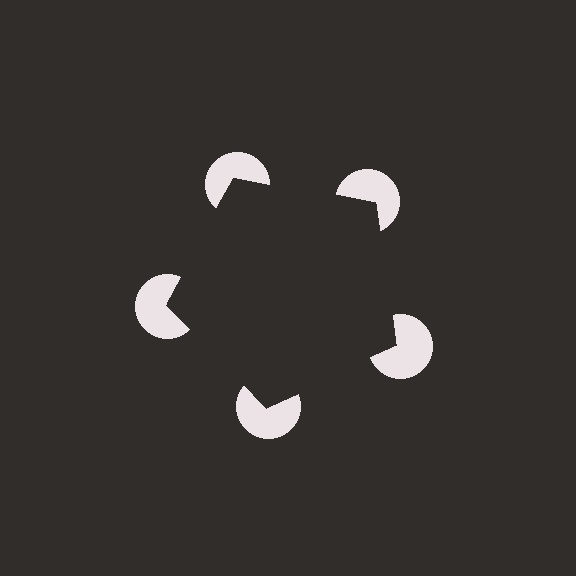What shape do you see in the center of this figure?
An illusory pentagon — its edges are inferred from the aligned wedge cuts in the pac-man discs, not physically drawn.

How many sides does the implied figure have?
5 sides.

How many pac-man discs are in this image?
There are 5 — one at each vertex of the illusory pentagon.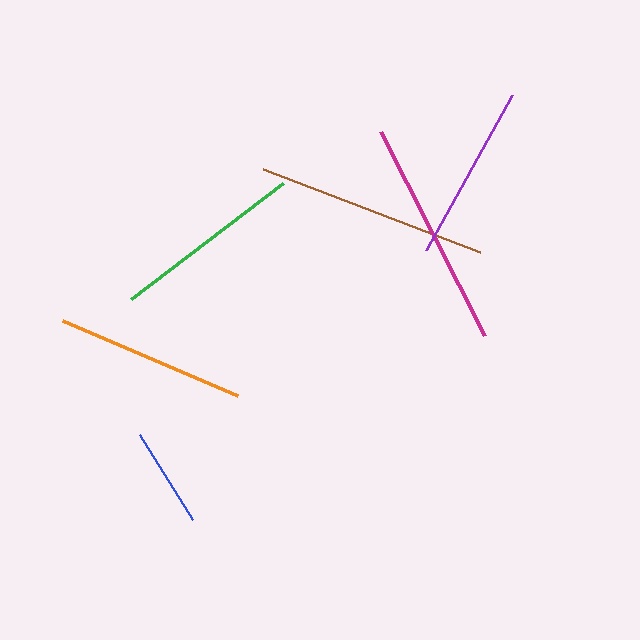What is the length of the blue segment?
The blue segment is approximately 101 pixels long.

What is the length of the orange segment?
The orange segment is approximately 191 pixels long.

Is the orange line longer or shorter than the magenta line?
The magenta line is longer than the orange line.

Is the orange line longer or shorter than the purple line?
The orange line is longer than the purple line.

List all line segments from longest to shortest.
From longest to shortest: brown, magenta, green, orange, purple, blue.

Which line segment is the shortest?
The blue line is the shortest at approximately 101 pixels.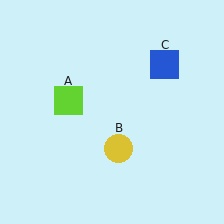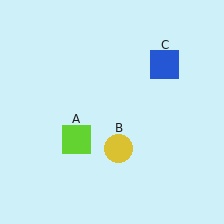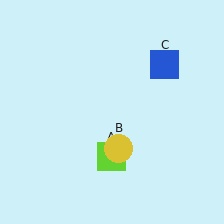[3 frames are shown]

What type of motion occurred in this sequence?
The lime square (object A) rotated counterclockwise around the center of the scene.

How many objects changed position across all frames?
1 object changed position: lime square (object A).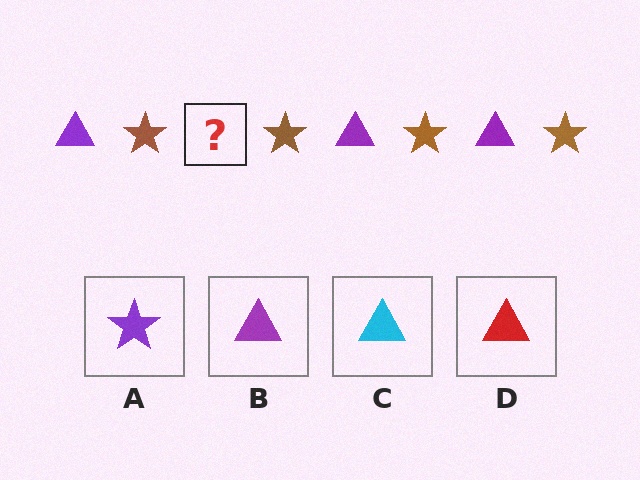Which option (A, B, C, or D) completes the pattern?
B.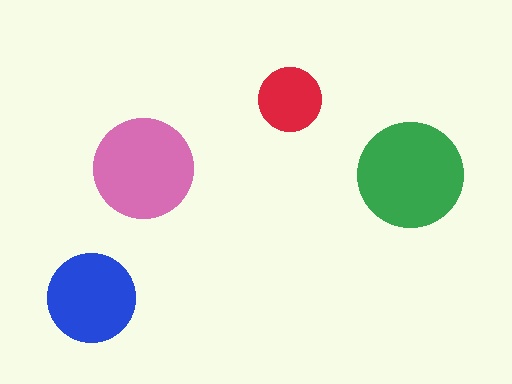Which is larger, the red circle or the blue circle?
The blue one.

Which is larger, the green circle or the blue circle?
The green one.